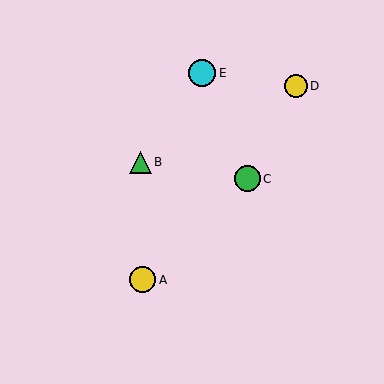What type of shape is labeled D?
Shape D is a yellow circle.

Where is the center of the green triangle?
The center of the green triangle is at (141, 162).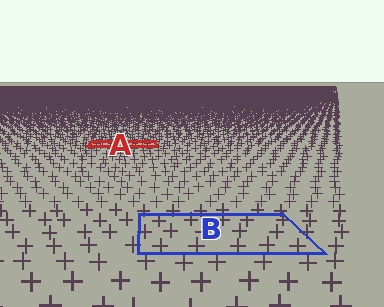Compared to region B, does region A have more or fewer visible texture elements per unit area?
Region A has more texture elements per unit area — they are packed more densely because it is farther away.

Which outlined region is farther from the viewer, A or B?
Region A is farther from the viewer — the texture elements inside it appear smaller and more densely packed.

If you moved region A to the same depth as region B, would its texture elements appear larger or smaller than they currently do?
They would appear larger. At a closer depth, the same texture elements are projected at a bigger on-screen size.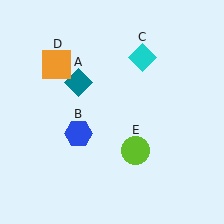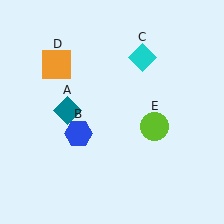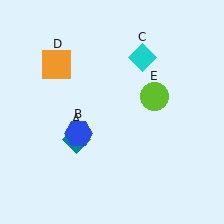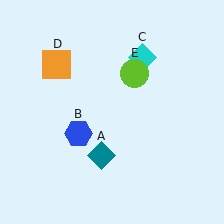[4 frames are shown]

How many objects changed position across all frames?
2 objects changed position: teal diamond (object A), lime circle (object E).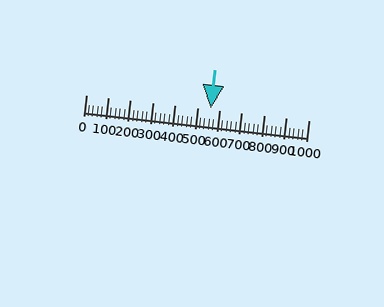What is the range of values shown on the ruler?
The ruler shows values from 0 to 1000.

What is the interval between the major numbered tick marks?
The major tick marks are spaced 100 units apart.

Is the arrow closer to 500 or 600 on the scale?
The arrow is closer to 600.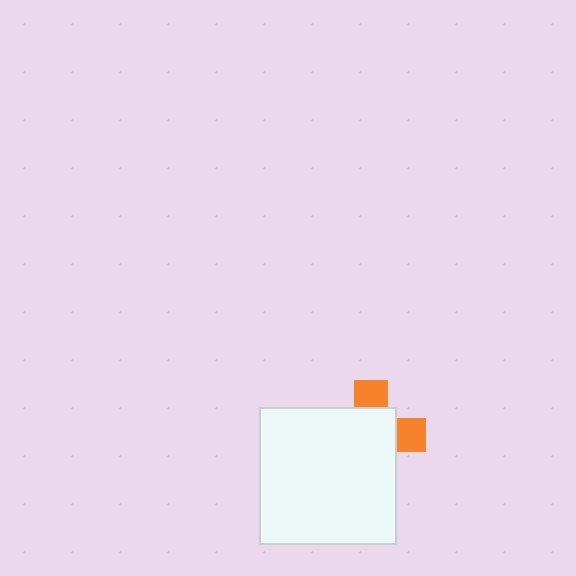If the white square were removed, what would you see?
You would see the complete orange cross.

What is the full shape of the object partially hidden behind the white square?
The partially hidden object is an orange cross.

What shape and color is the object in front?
The object in front is a white square.